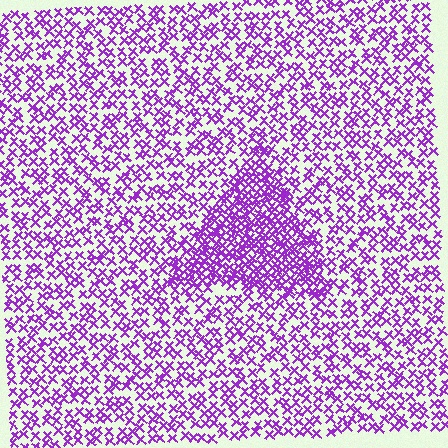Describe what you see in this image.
The image contains small purple elements arranged at two different densities. A triangle-shaped region is visible where the elements are more densely packed than the surrounding area.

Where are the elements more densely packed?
The elements are more densely packed inside the triangle boundary.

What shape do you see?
I see a triangle.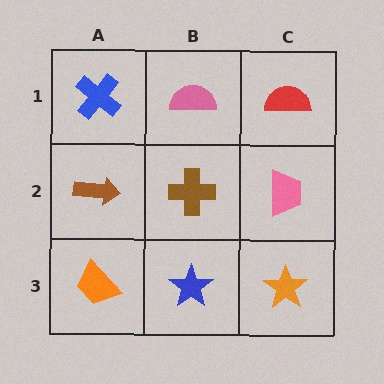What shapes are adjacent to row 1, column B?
A brown cross (row 2, column B), a blue cross (row 1, column A), a red semicircle (row 1, column C).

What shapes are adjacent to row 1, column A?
A brown arrow (row 2, column A), a pink semicircle (row 1, column B).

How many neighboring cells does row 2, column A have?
3.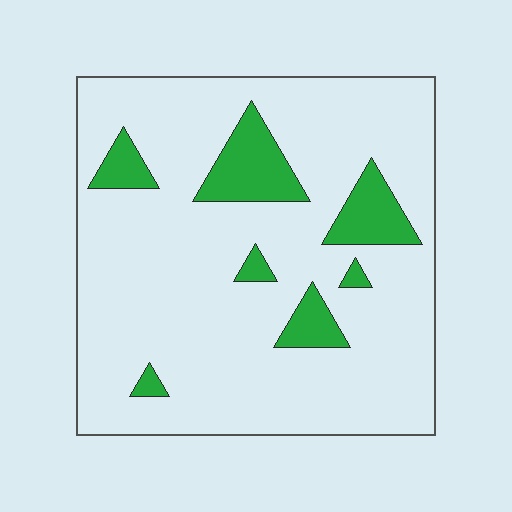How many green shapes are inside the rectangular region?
7.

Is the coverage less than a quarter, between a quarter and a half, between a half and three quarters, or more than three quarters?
Less than a quarter.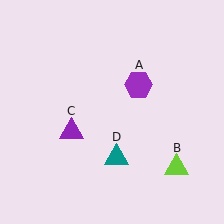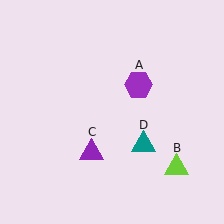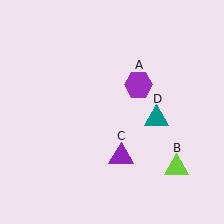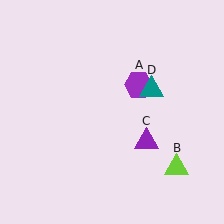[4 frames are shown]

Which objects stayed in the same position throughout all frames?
Purple hexagon (object A) and lime triangle (object B) remained stationary.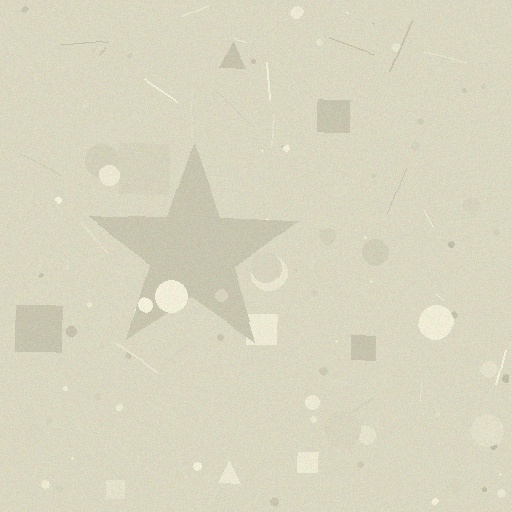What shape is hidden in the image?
A star is hidden in the image.